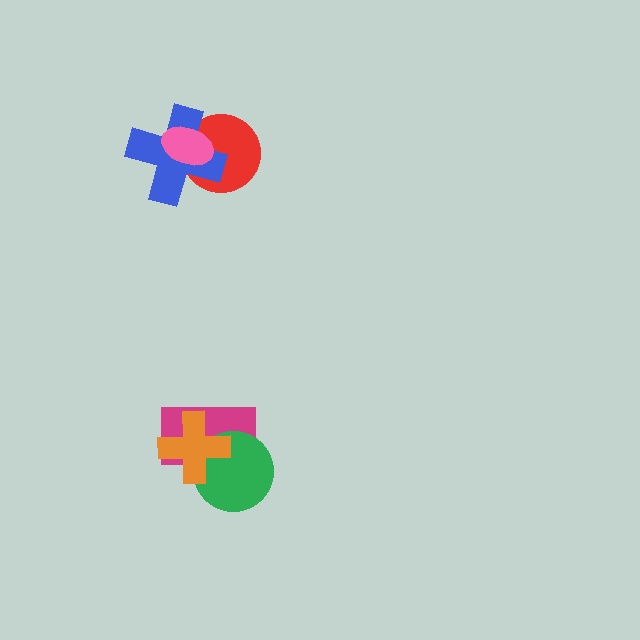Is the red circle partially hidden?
Yes, it is partially covered by another shape.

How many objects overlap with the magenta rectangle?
2 objects overlap with the magenta rectangle.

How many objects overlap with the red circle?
2 objects overlap with the red circle.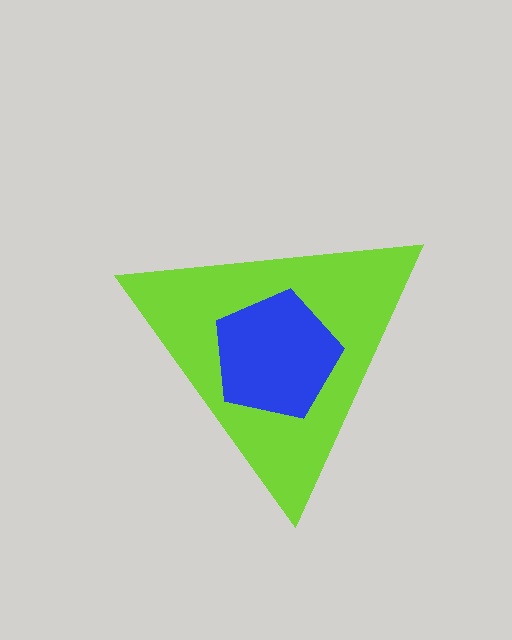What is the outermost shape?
The lime triangle.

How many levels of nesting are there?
2.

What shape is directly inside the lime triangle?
The blue pentagon.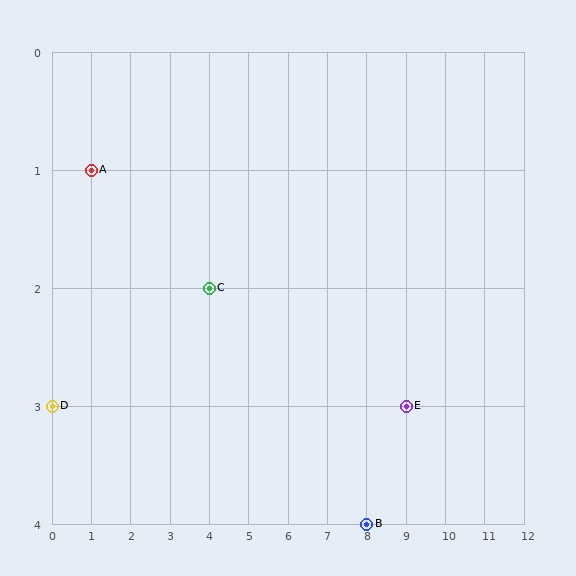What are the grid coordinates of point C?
Point C is at grid coordinates (4, 2).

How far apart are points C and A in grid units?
Points C and A are 3 columns and 1 row apart (about 3.2 grid units diagonally).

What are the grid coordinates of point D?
Point D is at grid coordinates (0, 3).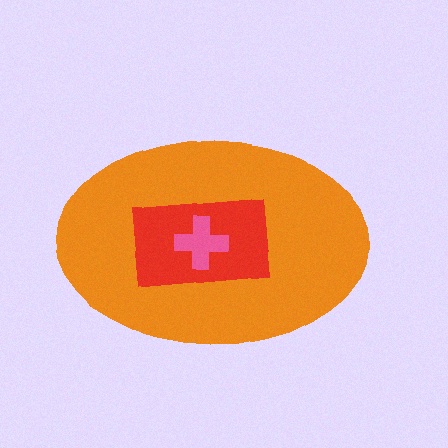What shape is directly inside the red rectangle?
The pink cross.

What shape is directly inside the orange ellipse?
The red rectangle.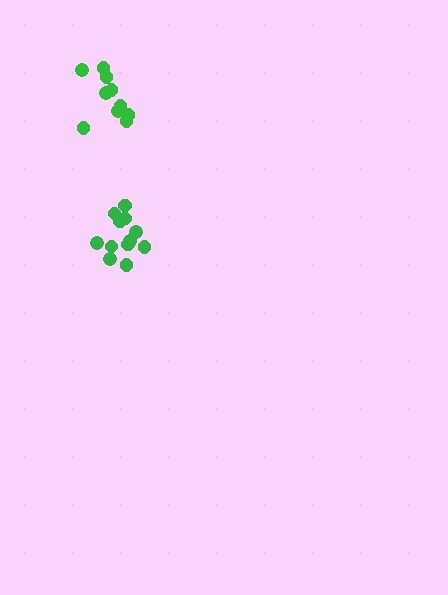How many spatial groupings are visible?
There are 2 spatial groupings.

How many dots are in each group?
Group 1: 10 dots, Group 2: 12 dots (22 total).